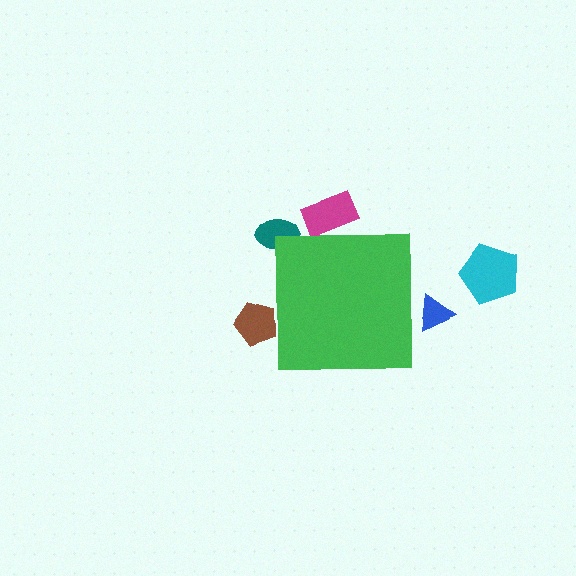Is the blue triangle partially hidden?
Yes, the blue triangle is partially hidden behind the green square.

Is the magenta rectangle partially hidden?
Yes, the magenta rectangle is partially hidden behind the green square.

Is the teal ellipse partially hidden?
Yes, the teal ellipse is partially hidden behind the green square.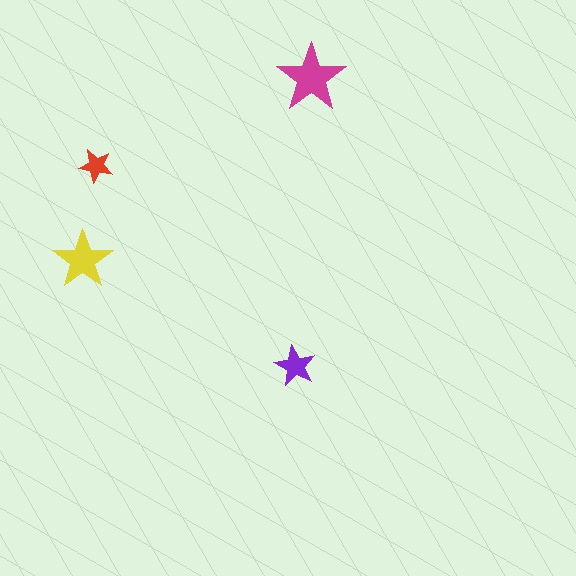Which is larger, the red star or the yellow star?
The yellow one.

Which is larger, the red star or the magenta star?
The magenta one.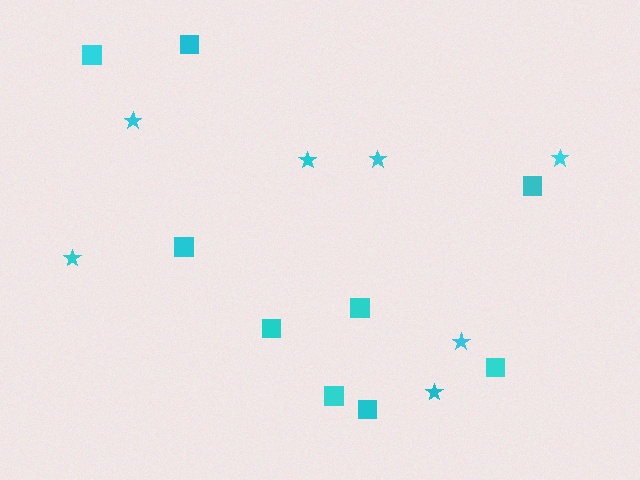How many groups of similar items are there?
There are 2 groups: one group of stars (7) and one group of squares (9).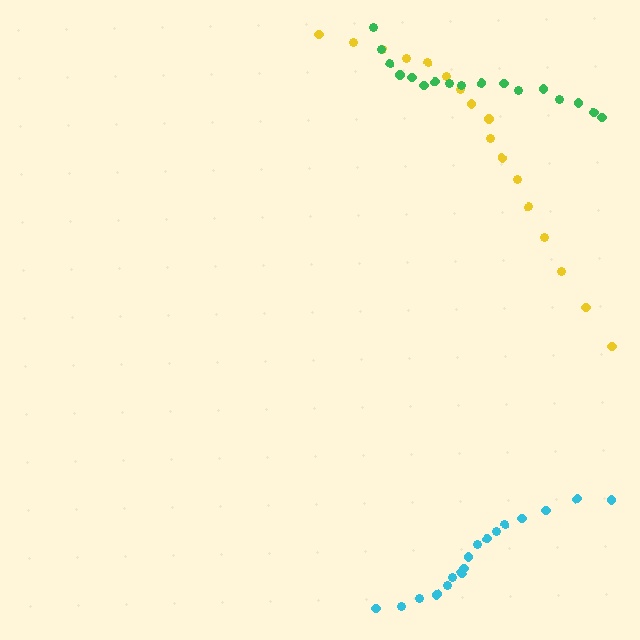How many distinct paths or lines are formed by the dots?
There are 3 distinct paths.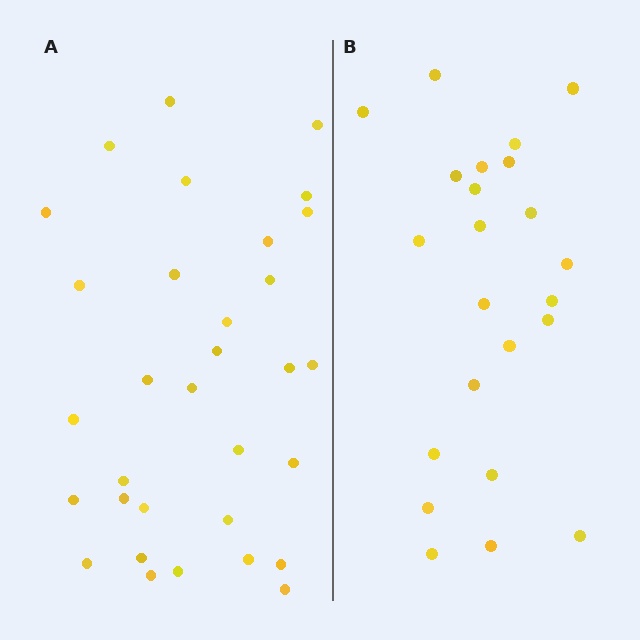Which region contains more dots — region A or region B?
Region A (the left region) has more dots.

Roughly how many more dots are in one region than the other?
Region A has roughly 8 or so more dots than region B.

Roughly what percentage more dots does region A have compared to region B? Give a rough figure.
About 40% more.